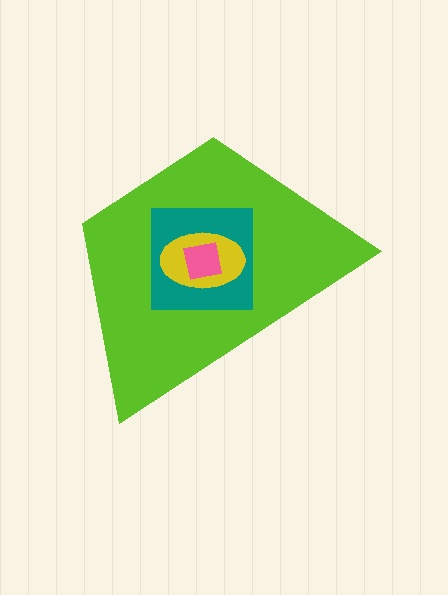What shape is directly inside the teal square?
The yellow ellipse.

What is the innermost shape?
The pink square.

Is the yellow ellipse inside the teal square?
Yes.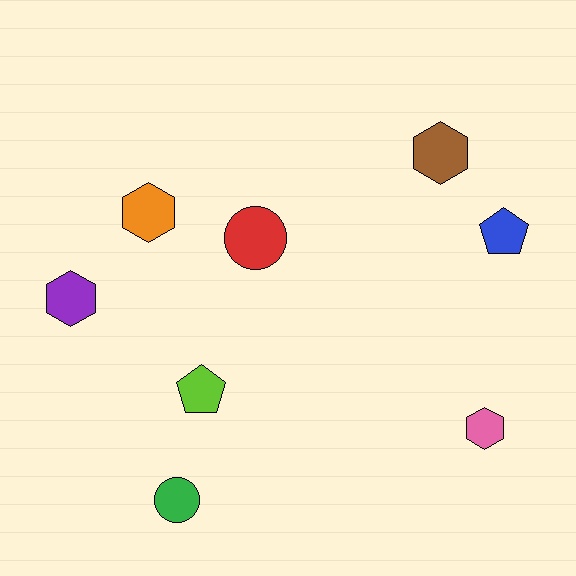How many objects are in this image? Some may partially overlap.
There are 8 objects.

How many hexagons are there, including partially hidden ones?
There are 4 hexagons.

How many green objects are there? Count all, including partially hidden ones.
There is 1 green object.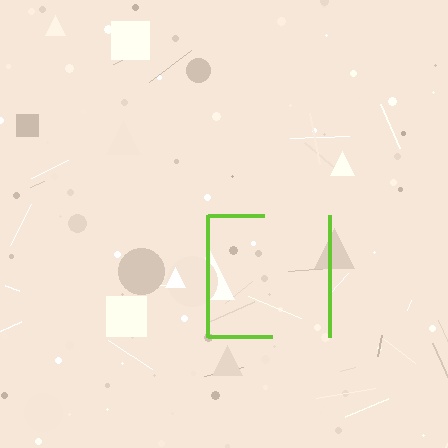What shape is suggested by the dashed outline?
The dashed outline suggests a square.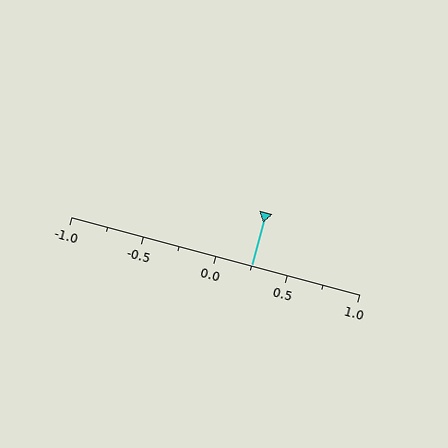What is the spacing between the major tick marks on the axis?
The major ticks are spaced 0.5 apart.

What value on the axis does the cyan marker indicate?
The marker indicates approximately 0.25.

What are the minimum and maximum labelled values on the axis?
The axis runs from -1.0 to 1.0.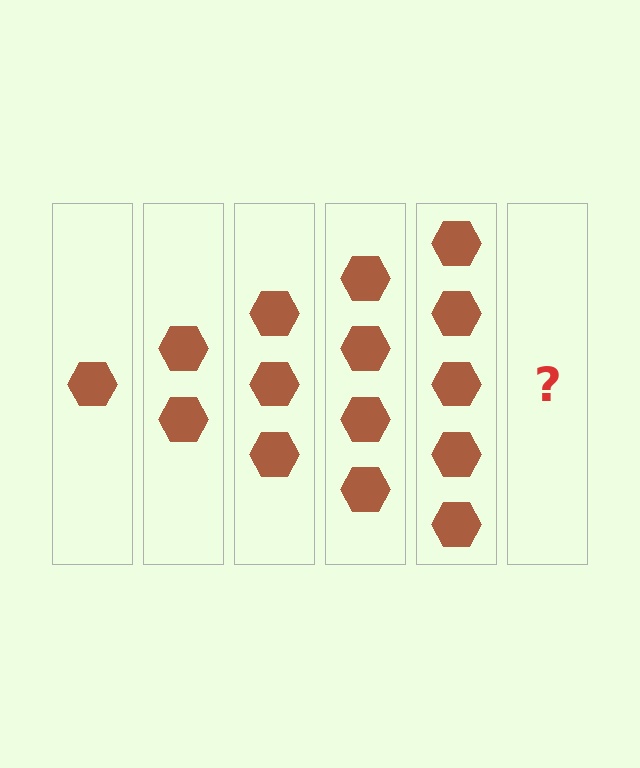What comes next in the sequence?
The next element should be 6 hexagons.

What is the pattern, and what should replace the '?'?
The pattern is that each step adds one more hexagon. The '?' should be 6 hexagons.